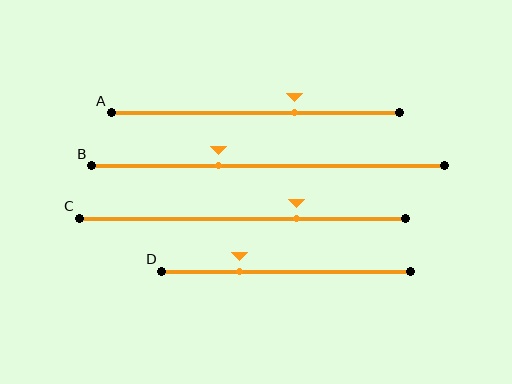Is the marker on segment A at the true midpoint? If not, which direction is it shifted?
No, the marker on segment A is shifted to the right by about 14% of the segment length.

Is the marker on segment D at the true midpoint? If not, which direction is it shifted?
No, the marker on segment D is shifted to the left by about 19% of the segment length.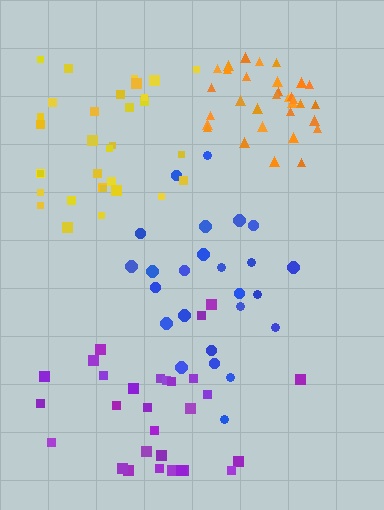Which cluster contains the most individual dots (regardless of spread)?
Orange (32).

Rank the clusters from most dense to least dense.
orange, yellow, blue, purple.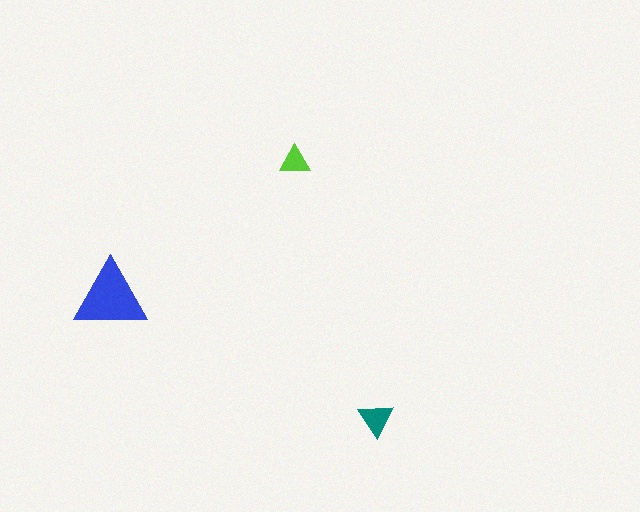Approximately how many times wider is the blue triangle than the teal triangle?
About 2 times wider.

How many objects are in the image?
There are 3 objects in the image.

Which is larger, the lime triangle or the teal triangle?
The teal one.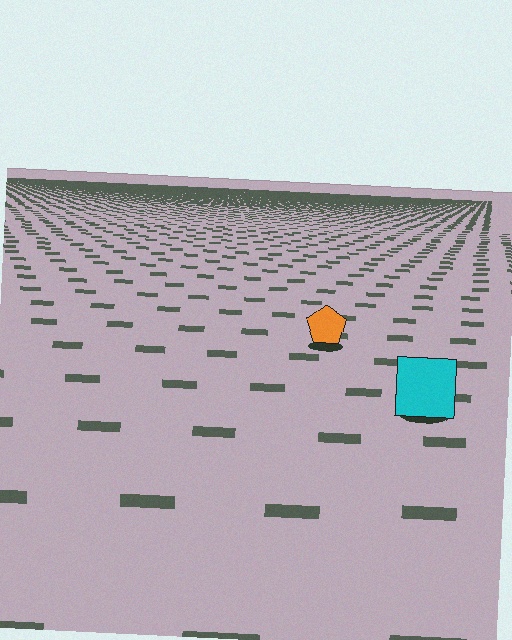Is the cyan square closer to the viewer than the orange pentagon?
Yes. The cyan square is closer — you can tell from the texture gradient: the ground texture is coarser near it.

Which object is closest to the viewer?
The cyan square is closest. The texture marks near it are larger and more spread out.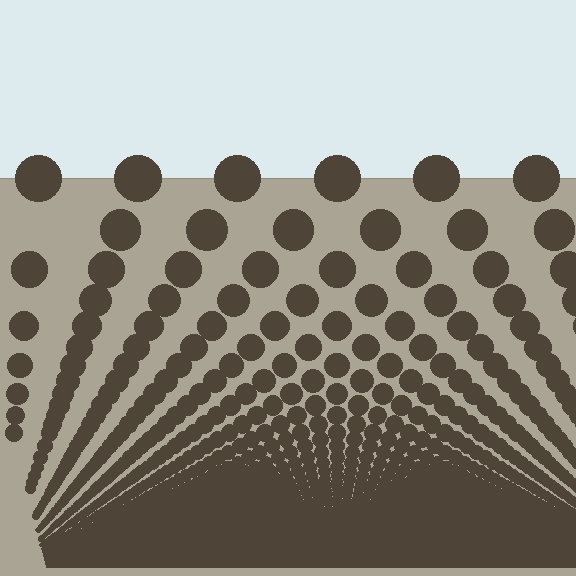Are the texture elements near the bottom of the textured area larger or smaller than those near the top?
Smaller. The gradient is inverted — elements near the bottom are smaller and denser.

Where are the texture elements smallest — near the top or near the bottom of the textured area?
Near the bottom.